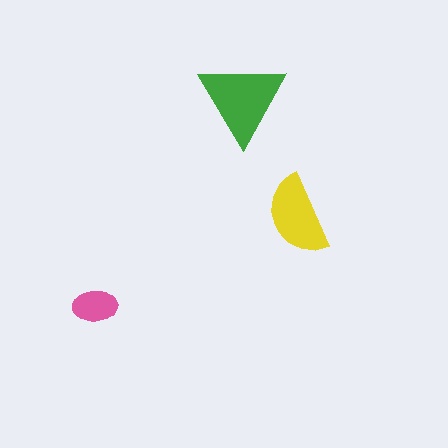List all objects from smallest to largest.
The pink ellipse, the yellow semicircle, the green triangle.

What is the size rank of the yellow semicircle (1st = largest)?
2nd.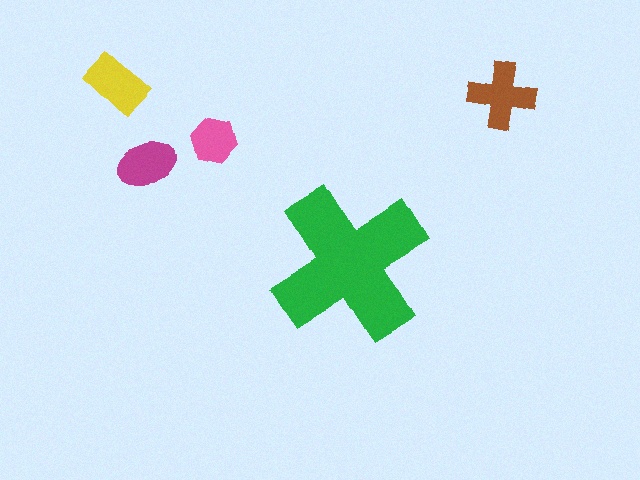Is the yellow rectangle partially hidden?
No, the yellow rectangle is fully visible.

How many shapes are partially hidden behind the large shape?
0 shapes are partially hidden.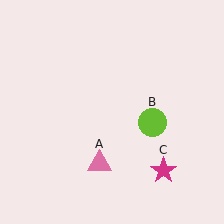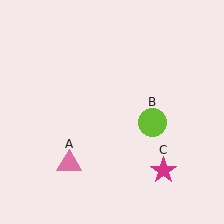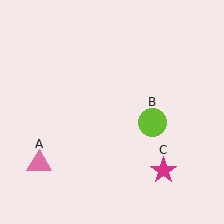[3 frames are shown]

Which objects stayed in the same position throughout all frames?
Lime circle (object B) and magenta star (object C) remained stationary.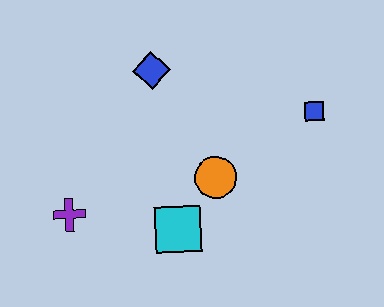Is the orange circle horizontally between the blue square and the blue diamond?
Yes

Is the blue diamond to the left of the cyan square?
Yes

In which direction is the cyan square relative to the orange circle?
The cyan square is below the orange circle.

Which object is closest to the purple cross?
The cyan square is closest to the purple cross.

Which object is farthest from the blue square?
The purple cross is farthest from the blue square.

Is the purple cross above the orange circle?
No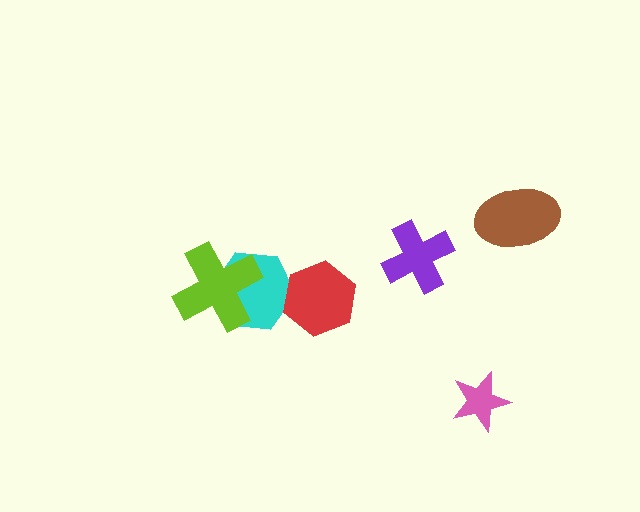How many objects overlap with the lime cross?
1 object overlaps with the lime cross.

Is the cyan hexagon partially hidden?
Yes, it is partially covered by another shape.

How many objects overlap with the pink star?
0 objects overlap with the pink star.